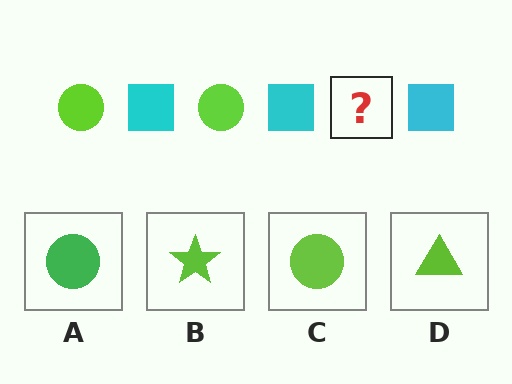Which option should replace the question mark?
Option C.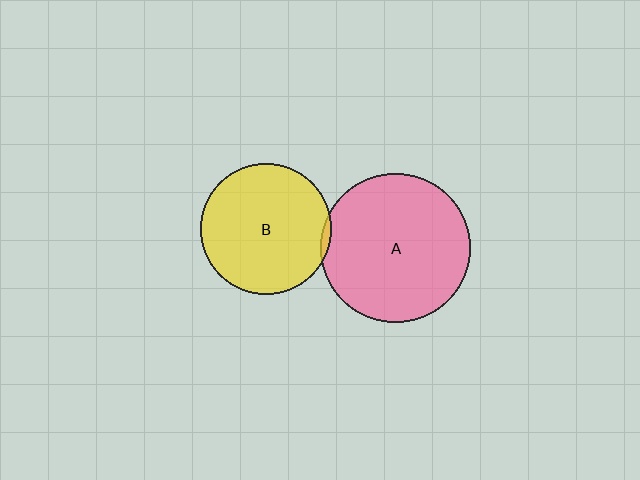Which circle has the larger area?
Circle A (pink).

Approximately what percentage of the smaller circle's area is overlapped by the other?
Approximately 5%.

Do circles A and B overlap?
Yes.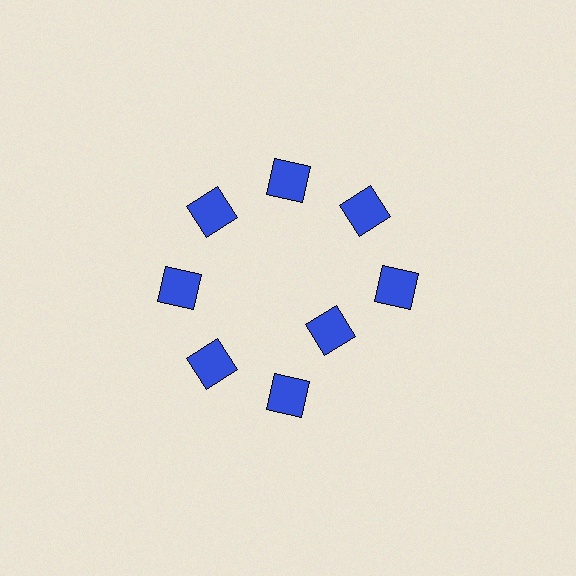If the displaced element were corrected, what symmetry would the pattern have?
It would have 8-fold rotational symmetry — the pattern would map onto itself every 45 degrees.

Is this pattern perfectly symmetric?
No. The 8 blue squares are arranged in a ring, but one element near the 4 o'clock position is pulled inward toward the center, breaking the 8-fold rotational symmetry.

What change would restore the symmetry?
The symmetry would be restored by moving it outward, back onto the ring so that all 8 squares sit at equal angles and equal distance from the center.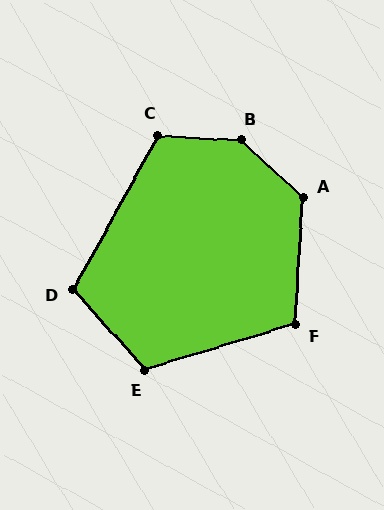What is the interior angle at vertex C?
Approximately 115 degrees (obtuse).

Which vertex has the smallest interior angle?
D, at approximately 109 degrees.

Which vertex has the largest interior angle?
B, at approximately 141 degrees.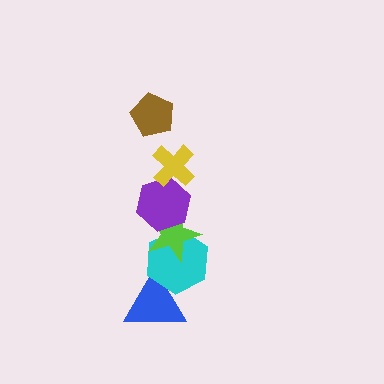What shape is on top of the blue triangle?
The cyan hexagon is on top of the blue triangle.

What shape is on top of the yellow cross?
The brown pentagon is on top of the yellow cross.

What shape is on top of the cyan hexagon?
The lime star is on top of the cyan hexagon.